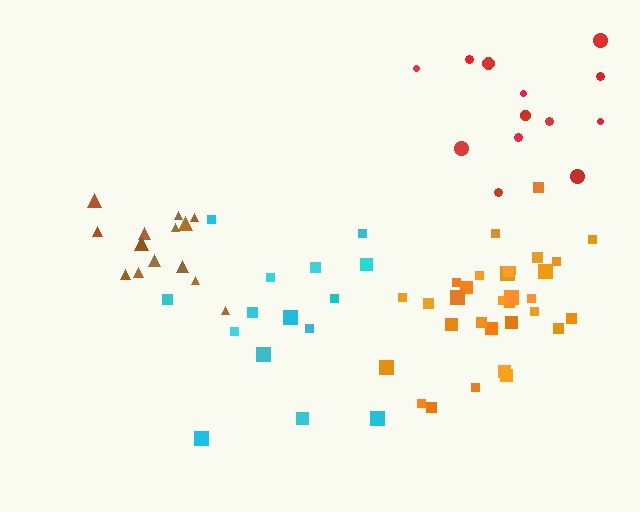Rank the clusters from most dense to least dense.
orange, brown, cyan, red.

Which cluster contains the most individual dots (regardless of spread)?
Orange (32).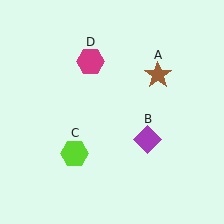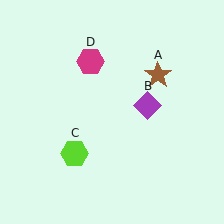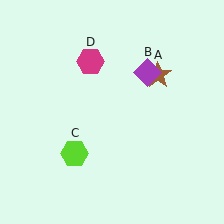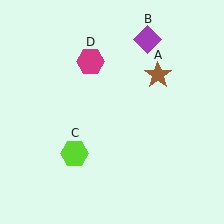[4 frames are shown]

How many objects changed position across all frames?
1 object changed position: purple diamond (object B).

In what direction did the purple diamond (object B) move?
The purple diamond (object B) moved up.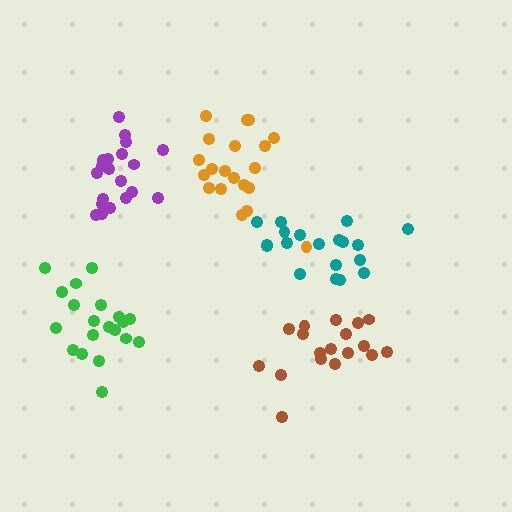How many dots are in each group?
Group 1: 20 dots, Group 2: 20 dots, Group 3: 20 dots, Group 4: 18 dots, Group 5: 19 dots (97 total).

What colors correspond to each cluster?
The clusters are colored: orange, purple, green, brown, teal.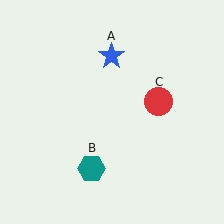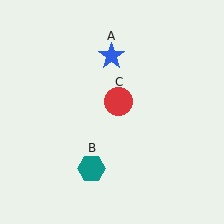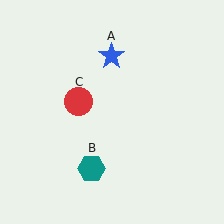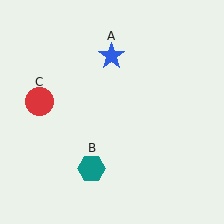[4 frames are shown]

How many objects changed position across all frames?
1 object changed position: red circle (object C).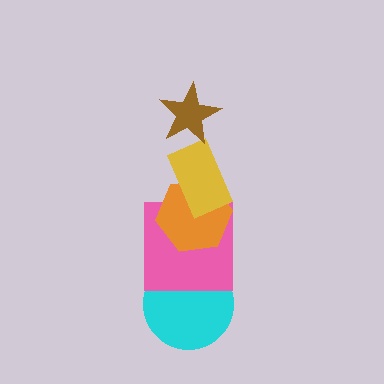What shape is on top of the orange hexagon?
The yellow rectangle is on top of the orange hexagon.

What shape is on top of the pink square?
The orange hexagon is on top of the pink square.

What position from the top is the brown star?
The brown star is 1st from the top.